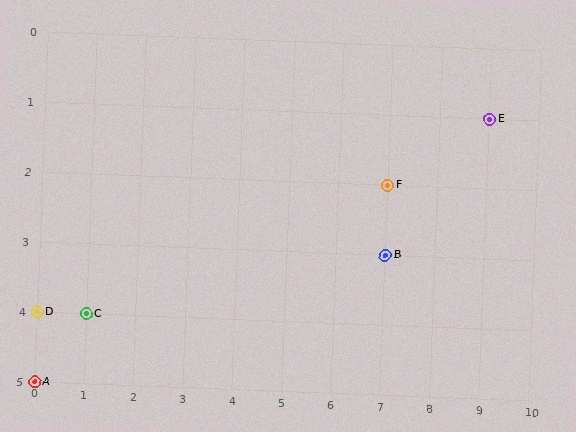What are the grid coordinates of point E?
Point E is at grid coordinates (9, 1).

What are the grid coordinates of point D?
Point D is at grid coordinates (0, 4).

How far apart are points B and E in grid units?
Points B and E are 2 columns and 2 rows apart (about 2.8 grid units diagonally).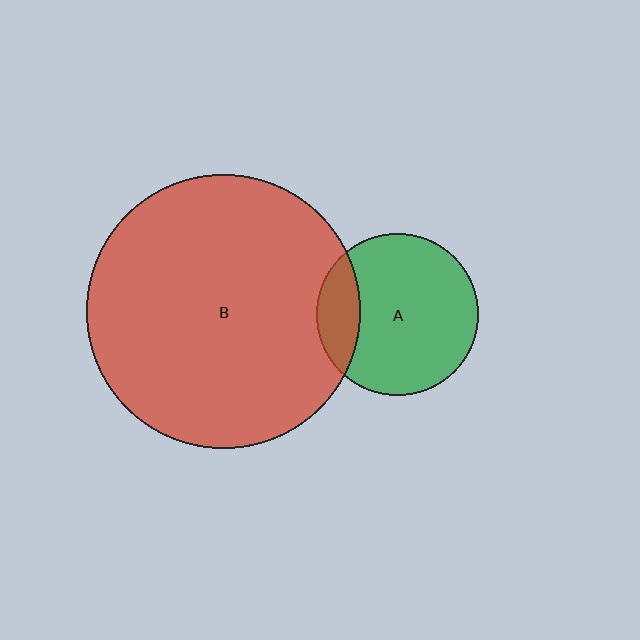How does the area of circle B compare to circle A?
Approximately 2.9 times.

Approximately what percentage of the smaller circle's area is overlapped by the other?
Approximately 20%.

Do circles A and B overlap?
Yes.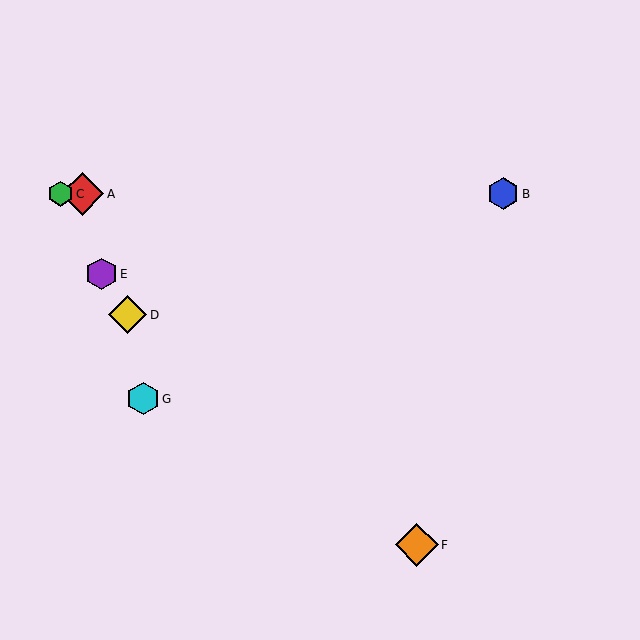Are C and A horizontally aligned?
Yes, both are at y≈194.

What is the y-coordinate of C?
Object C is at y≈194.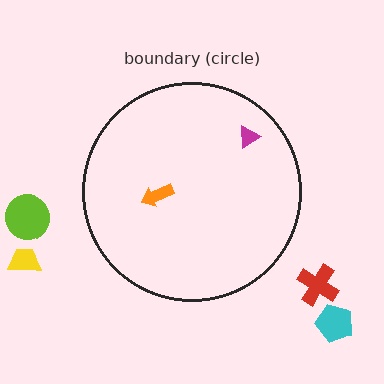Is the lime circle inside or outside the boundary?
Outside.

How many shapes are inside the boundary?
2 inside, 4 outside.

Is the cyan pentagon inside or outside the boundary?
Outside.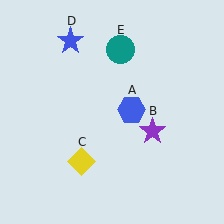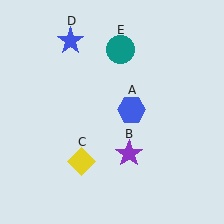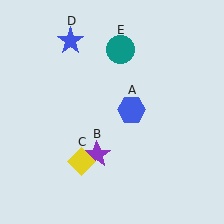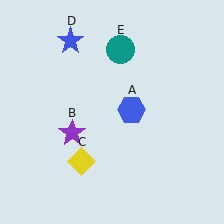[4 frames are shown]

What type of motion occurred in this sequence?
The purple star (object B) rotated clockwise around the center of the scene.